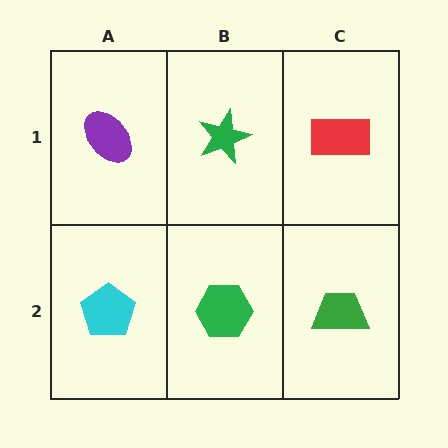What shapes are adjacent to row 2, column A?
A purple ellipse (row 1, column A), a green hexagon (row 2, column B).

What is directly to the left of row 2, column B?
A cyan pentagon.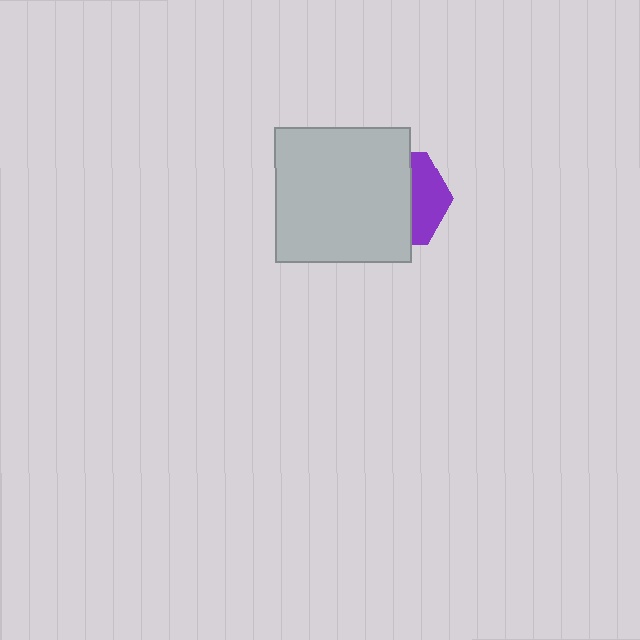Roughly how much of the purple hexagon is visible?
A small part of it is visible (roughly 37%).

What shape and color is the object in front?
The object in front is a light gray square.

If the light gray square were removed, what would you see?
You would see the complete purple hexagon.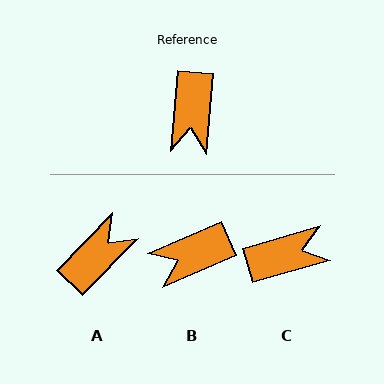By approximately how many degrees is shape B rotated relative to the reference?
Approximately 62 degrees clockwise.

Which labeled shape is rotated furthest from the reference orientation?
A, about 141 degrees away.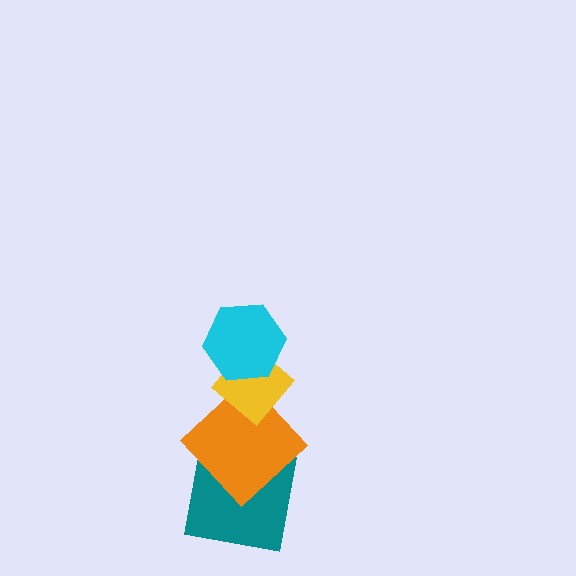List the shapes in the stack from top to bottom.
From top to bottom: the cyan hexagon, the yellow diamond, the orange diamond, the teal square.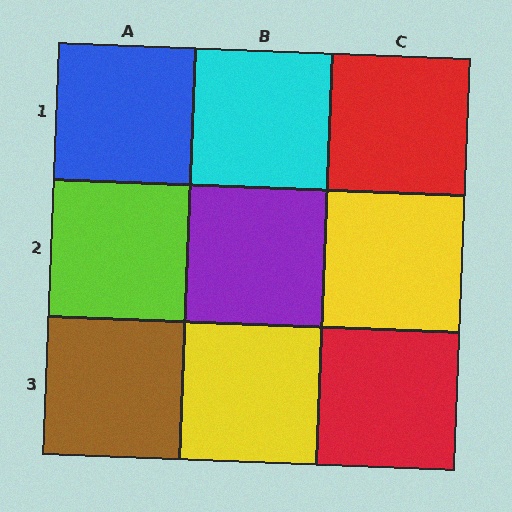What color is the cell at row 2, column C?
Yellow.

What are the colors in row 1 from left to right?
Blue, cyan, red.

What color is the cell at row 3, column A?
Brown.